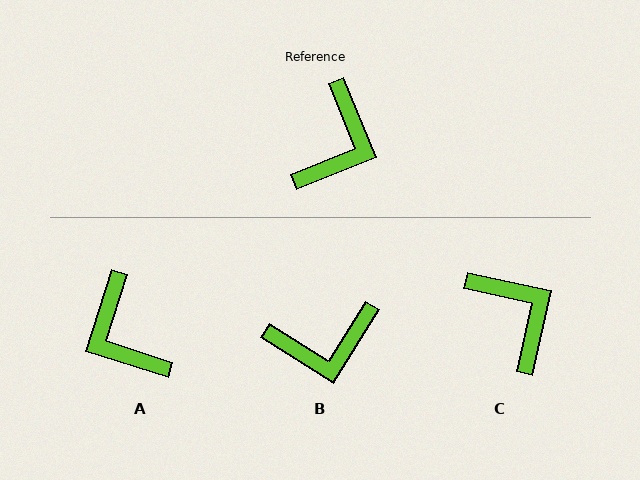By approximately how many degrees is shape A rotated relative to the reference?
Approximately 130 degrees clockwise.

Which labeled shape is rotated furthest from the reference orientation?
A, about 130 degrees away.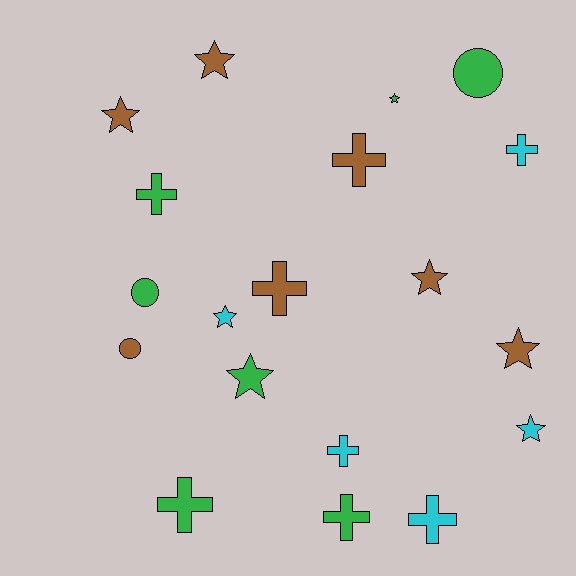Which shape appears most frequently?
Star, with 8 objects.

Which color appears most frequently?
Brown, with 7 objects.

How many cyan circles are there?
There are no cyan circles.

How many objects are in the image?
There are 19 objects.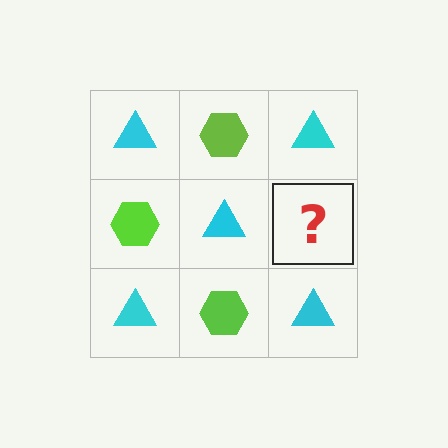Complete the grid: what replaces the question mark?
The question mark should be replaced with a lime hexagon.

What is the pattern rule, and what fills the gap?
The rule is that it alternates cyan triangle and lime hexagon in a checkerboard pattern. The gap should be filled with a lime hexagon.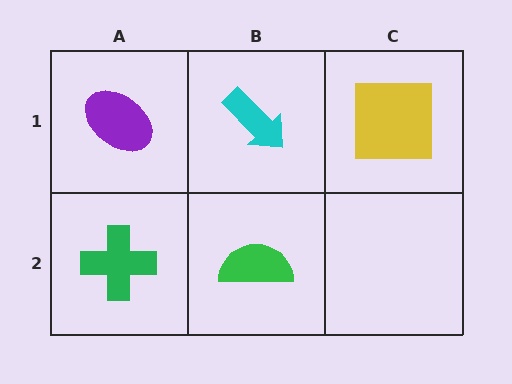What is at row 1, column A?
A purple ellipse.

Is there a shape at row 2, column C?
No, that cell is empty.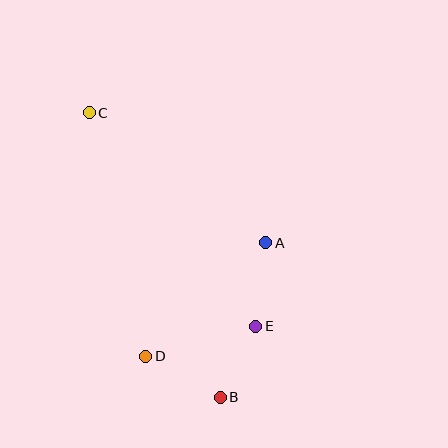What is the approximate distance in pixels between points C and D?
The distance between C and D is approximately 250 pixels.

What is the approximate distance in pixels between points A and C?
The distance between A and C is approximately 219 pixels.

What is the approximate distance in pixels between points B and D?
The distance between B and D is approximately 85 pixels.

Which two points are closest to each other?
Points B and E are closest to each other.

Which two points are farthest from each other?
Points B and C are farthest from each other.